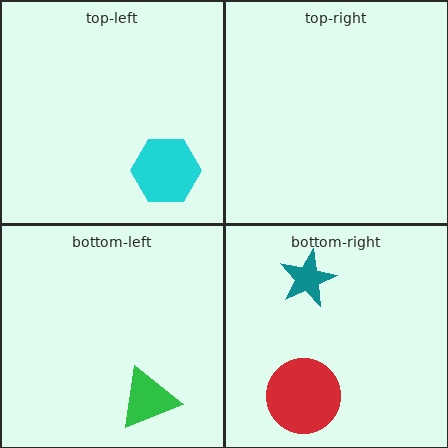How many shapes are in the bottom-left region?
1.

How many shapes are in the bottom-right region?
2.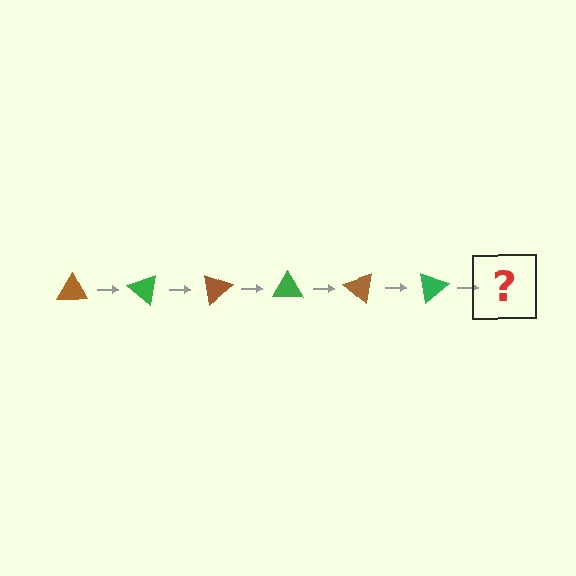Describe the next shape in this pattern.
It should be a brown triangle, rotated 240 degrees from the start.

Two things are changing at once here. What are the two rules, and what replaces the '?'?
The two rules are that it rotates 40 degrees each step and the color cycles through brown and green. The '?' should be a brown triangle, rotated 240 degrees from the start.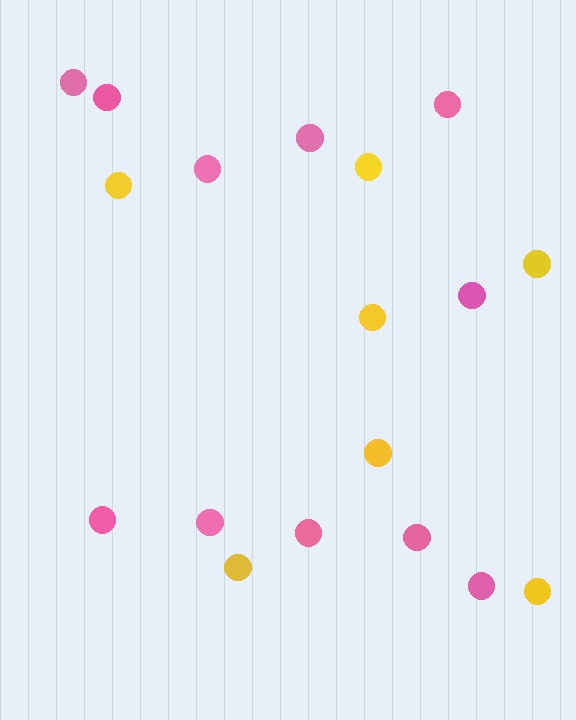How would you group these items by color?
There are 2 groups: one group of pink circles (11) and one group of yellow circles (7).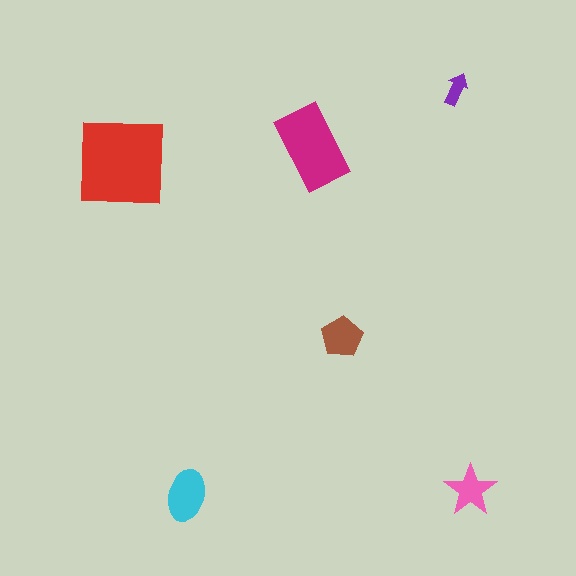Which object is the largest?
The red square.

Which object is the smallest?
The purple arrow.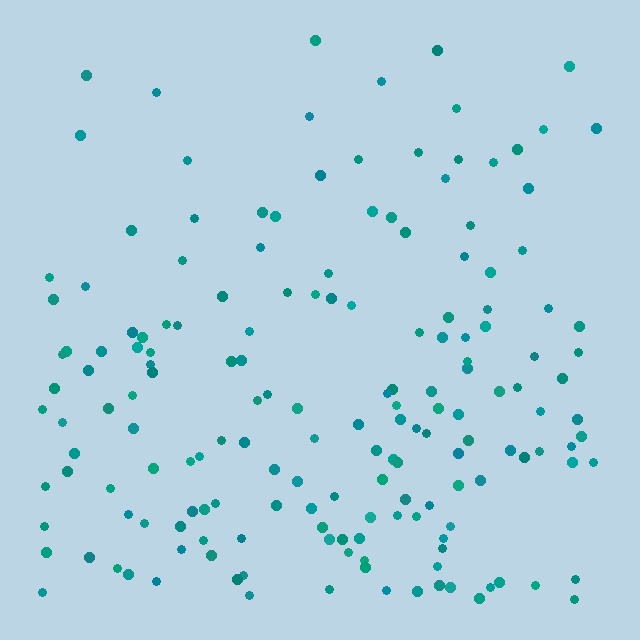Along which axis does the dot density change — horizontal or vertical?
Vertical.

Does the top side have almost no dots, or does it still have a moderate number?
Still a moderate number, just noticeably fewer than the bottom.